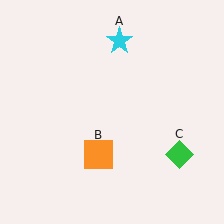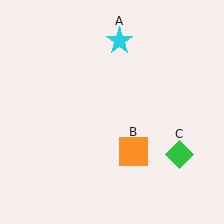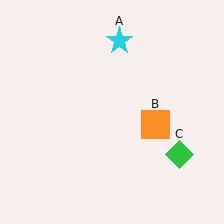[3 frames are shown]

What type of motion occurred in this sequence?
The orange square (object B) rotated counterclockwise around the center of the scene.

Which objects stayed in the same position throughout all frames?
Cyan star (object A) and green diamond (object C) remained stationary.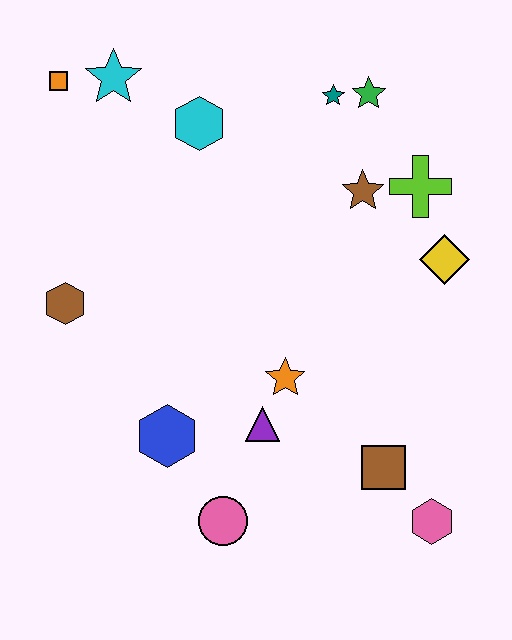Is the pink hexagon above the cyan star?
No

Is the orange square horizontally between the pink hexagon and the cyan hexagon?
No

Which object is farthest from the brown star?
The pink circle is farthest from the brown star.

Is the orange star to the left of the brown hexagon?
No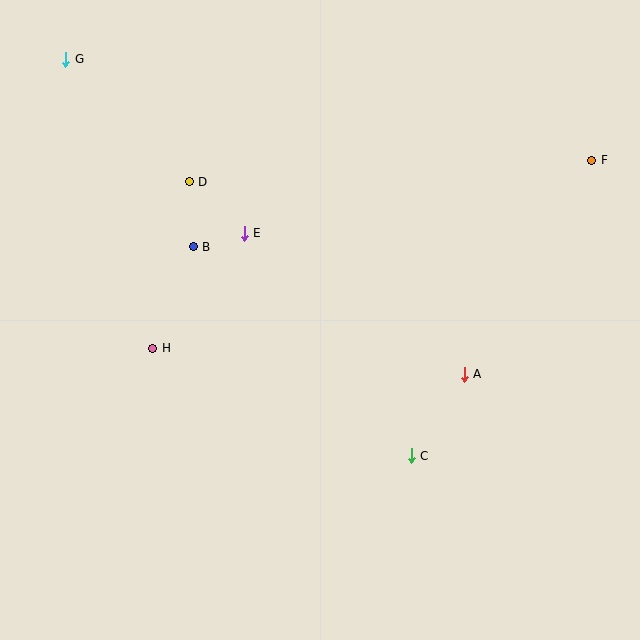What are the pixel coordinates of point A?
Point A is at (464, 374).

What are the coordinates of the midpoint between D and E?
The midpoint between D and E is at (217, 208).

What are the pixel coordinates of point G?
Point G is at (66, 59).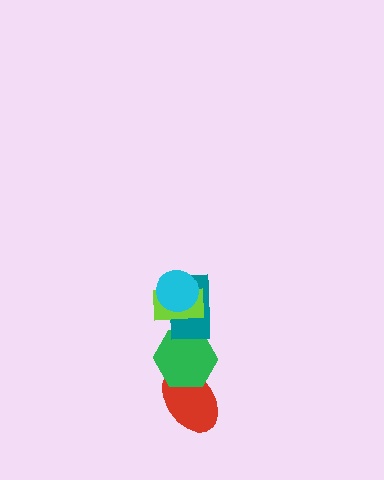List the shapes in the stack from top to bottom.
From top to bottom: the cyan circle, the lime rectangle, the teal rectangle, the green hexagon, the red ellipse.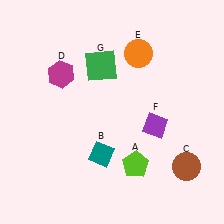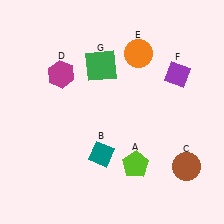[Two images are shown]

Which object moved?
The purple diamond (F) moved up.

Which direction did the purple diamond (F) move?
The purple diamond (F) moved up.